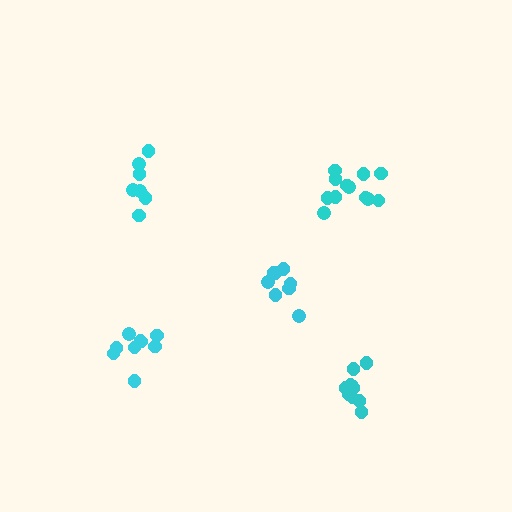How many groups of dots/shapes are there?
There are 5 groups.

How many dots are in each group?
Group 1: 9 dots, Group 2: 7 dots, Group 3: 8 dots, Group 4: 12 dots, Group 5: 11 dots (47 total).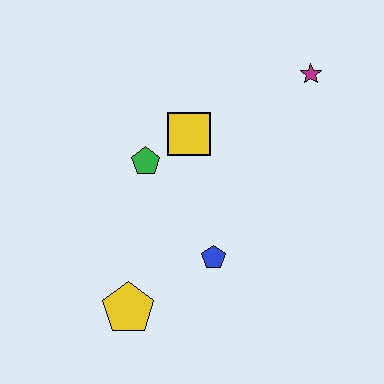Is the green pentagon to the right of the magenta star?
No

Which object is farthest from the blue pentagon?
The magenta star is farthest from the blue pentagon.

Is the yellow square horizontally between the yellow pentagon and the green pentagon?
No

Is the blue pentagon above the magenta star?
No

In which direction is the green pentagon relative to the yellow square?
The green pentagon is to the left of the yellow square.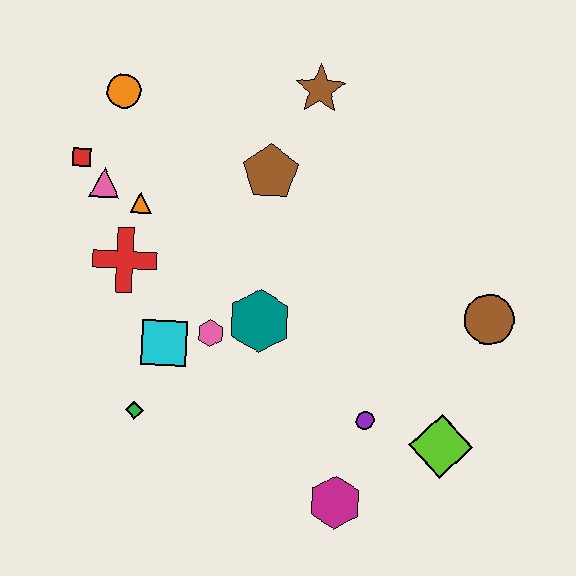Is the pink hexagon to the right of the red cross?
Yes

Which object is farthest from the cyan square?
The brown circle is farthest from the cyan square.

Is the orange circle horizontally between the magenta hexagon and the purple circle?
No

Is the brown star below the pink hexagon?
No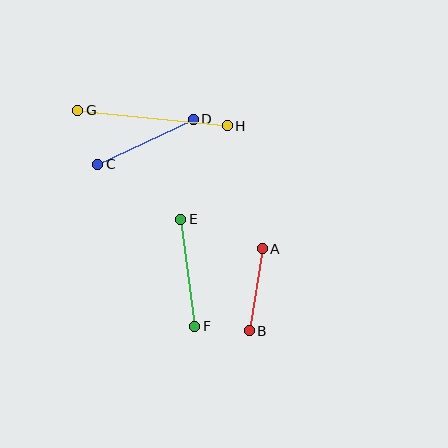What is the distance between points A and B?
The distance is approximately 83 pixels.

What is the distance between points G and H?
The distance is approximately 150 pixels.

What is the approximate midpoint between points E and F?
The midpoint is at approximately (188, 273) pixels.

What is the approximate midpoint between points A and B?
The midpoint is at approximately (256, 290) pixels.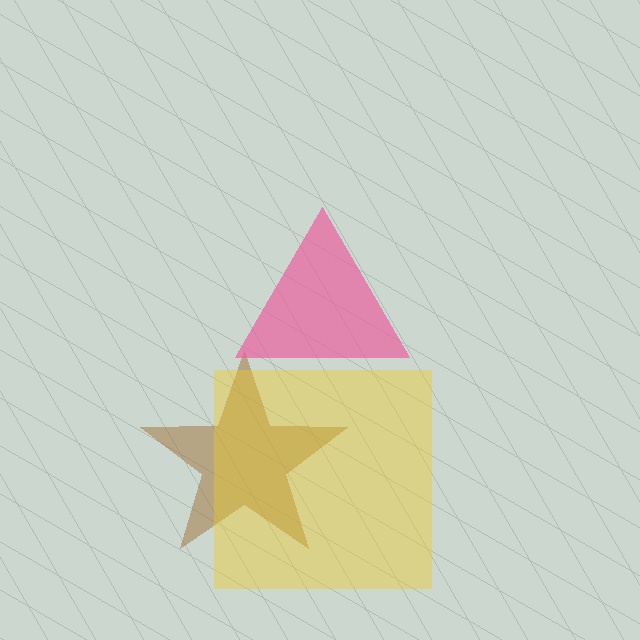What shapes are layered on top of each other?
The layered shapes are: a brown star, a pink triangle, a yellow square.